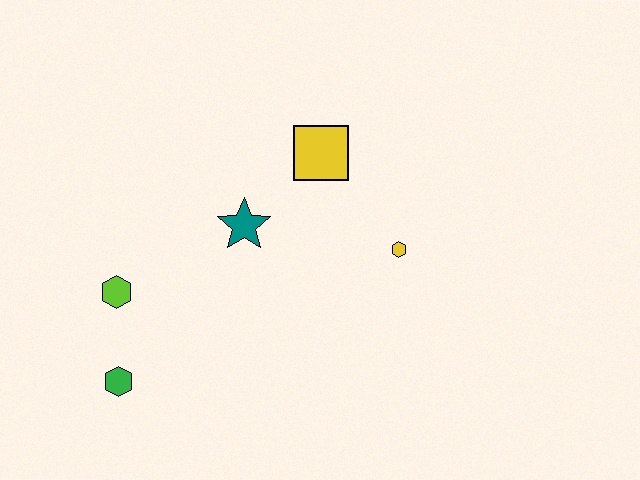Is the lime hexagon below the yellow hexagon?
Yes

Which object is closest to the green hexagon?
The lime hexagon is closest to the green hexagon.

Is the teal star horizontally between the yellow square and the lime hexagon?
Yes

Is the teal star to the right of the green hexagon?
Yes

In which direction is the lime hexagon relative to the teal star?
The lime hexagon is to the left of the teal star.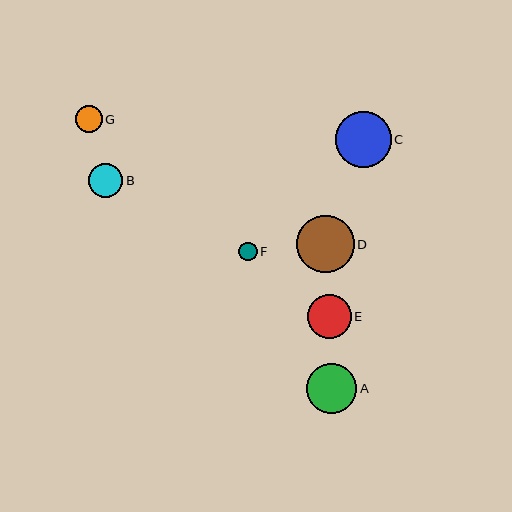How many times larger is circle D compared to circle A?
Circle D is approximately 1.2 times the size of circle A.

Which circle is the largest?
Circle D is the largest with a size of approximately 58 pixels.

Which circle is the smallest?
Circle F is the smallest with a size of approximately 18 pixels.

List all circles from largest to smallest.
From largest to smallest: D, C, A, E, B, G, F.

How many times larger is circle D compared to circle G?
Circle D is approximately 2.2 times the size of circle G.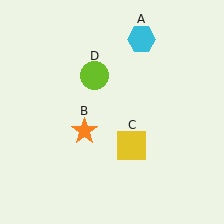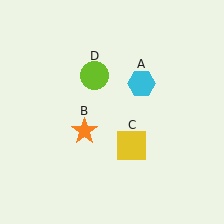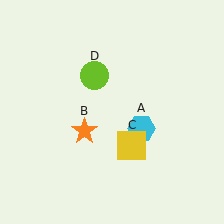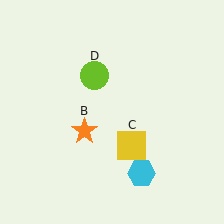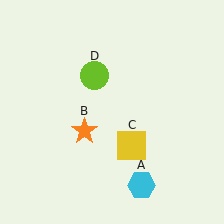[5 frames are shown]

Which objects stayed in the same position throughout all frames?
Orange star (object B) and yellow square (object C) and lime circle (object D) remained stationary.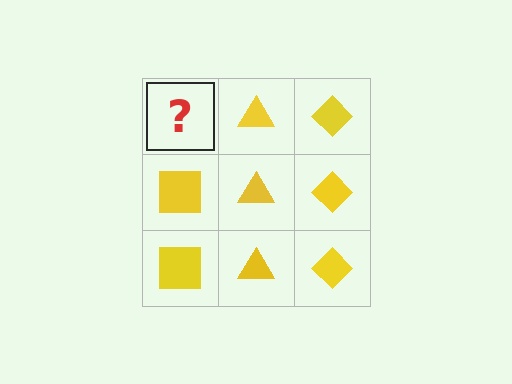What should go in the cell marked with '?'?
The missing cell should contain a yellow square.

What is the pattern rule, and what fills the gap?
The rule is that each column has a consistent shape. The gap should be filled with a yellow square.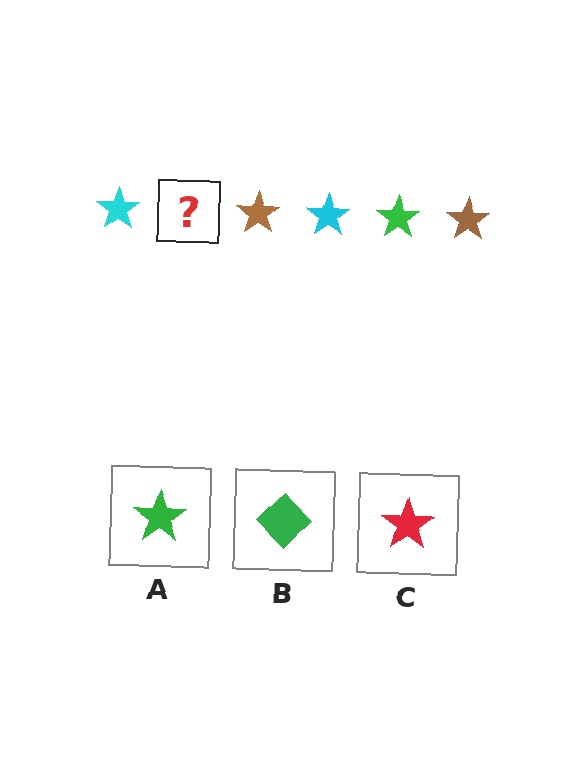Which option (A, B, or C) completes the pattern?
A.